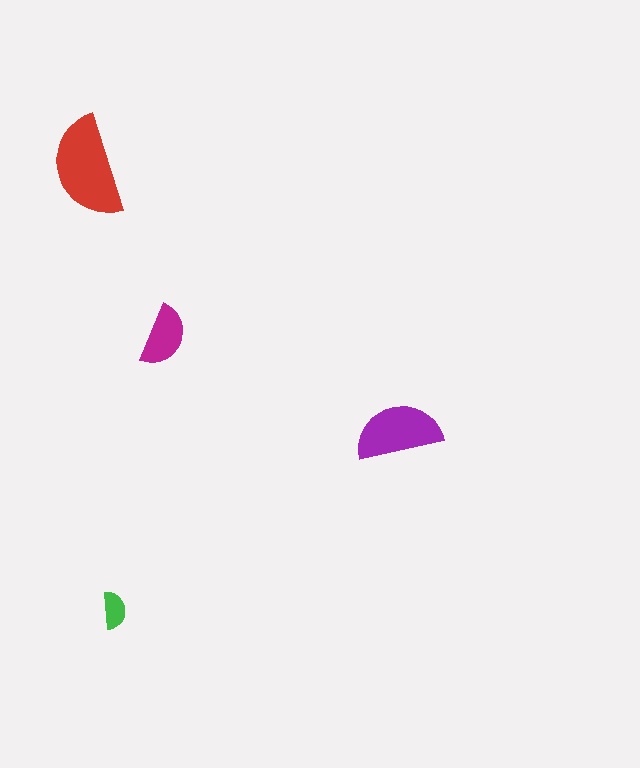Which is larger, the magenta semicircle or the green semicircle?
The magenta one.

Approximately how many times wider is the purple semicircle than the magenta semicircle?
About 1.5 times wider.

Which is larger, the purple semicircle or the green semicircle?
The purple one.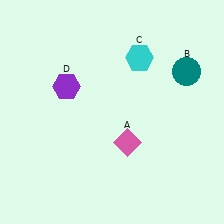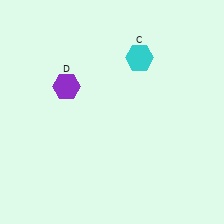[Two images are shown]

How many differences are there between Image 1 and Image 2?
There are 2 differences between the two images.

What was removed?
The teal circle (B), the pink diamond (A) were removed in Image 2.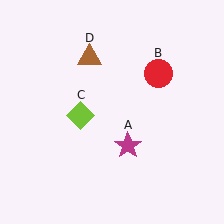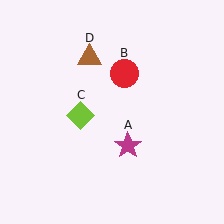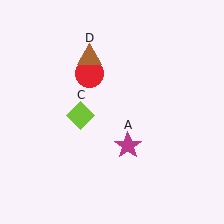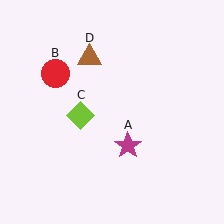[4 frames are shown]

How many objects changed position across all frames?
1 object changed position: red circle (object B).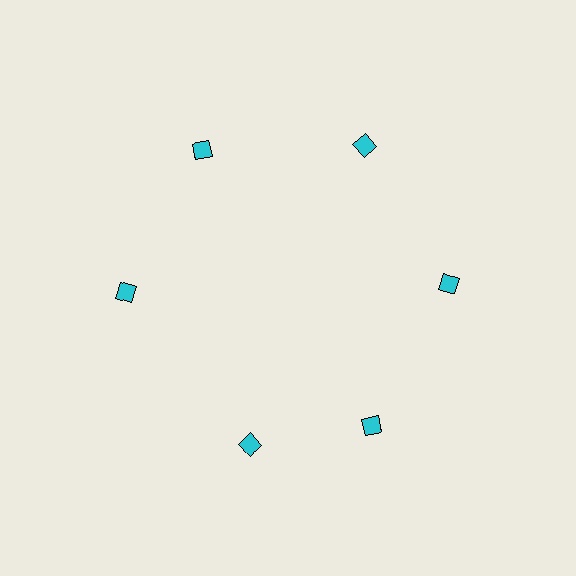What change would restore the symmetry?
The symmetry would be restored by rotating it back into even spacing with its neighbors so that all 6 diamonds sit at equal angles and equal distance from the center.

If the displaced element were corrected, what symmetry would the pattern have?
It would have 6-fold rotational symmetry — the pattern would map onto itself every 60 degrees.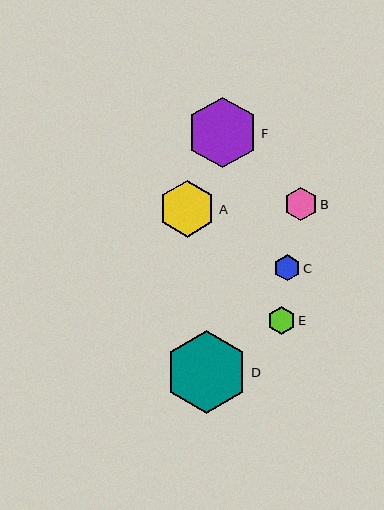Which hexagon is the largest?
Hexagon D is the largest with a size of approximately 83 pixels.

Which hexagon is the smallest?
Hexagon C is the smallest with a size of approximately 26 pixels.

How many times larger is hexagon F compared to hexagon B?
Hexagon F is approximately 2.2 times the size of hexagon B.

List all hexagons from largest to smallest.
From largest to smallest: D, F, A, B, E, C.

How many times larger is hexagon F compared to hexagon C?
Hexagon F is approximately 2.7 times the size of hexagon C.